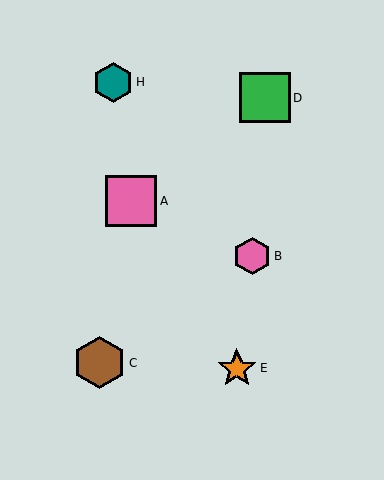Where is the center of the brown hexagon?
The center of the brown hexagon is at (100, 363).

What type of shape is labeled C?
Shape C is a brown hexagon.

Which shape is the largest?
The brown hexagon (labeled C) is the largest.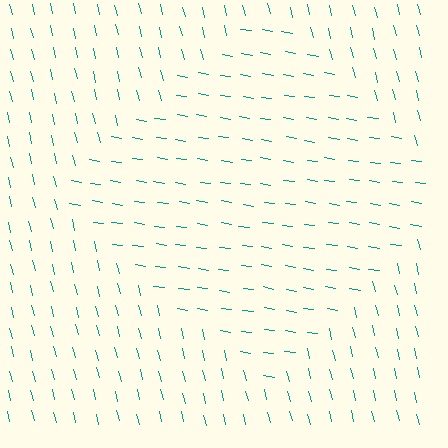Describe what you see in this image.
The image is filled with small teal line segments. A diamond region in the image has lines oriented differently from the surrounding lines, creating a visible texture boundary.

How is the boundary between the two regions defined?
The boundary is defined purely by a change in line orientation (approximately 67 degrees difference). All lines are the same color and thickness.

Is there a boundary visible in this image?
Yes, there is a texture boundary formed by a change in line orientation.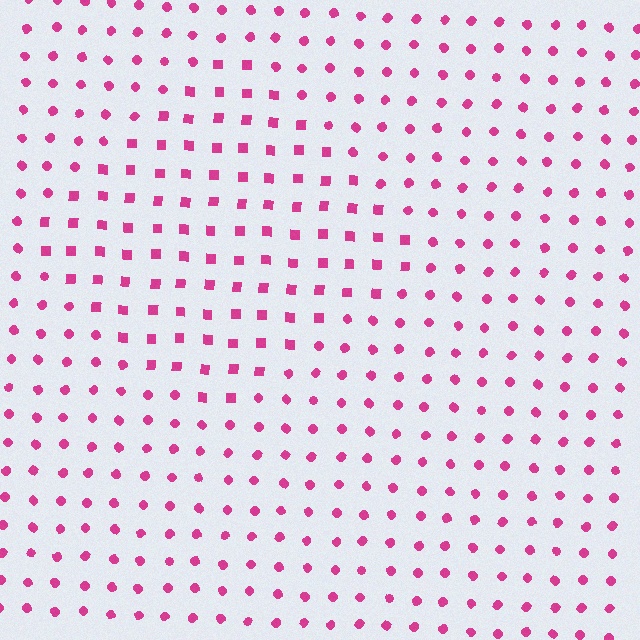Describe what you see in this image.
The image is filled with small magenta elements arranged in a uniform grid. A diamond-shaped region contains squares, while the surrounding area contains circles. The boundary is defined purely by the change in element shape.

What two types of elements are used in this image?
The image uses squares inside the diamond region and circles outside it.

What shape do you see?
I see a diamond.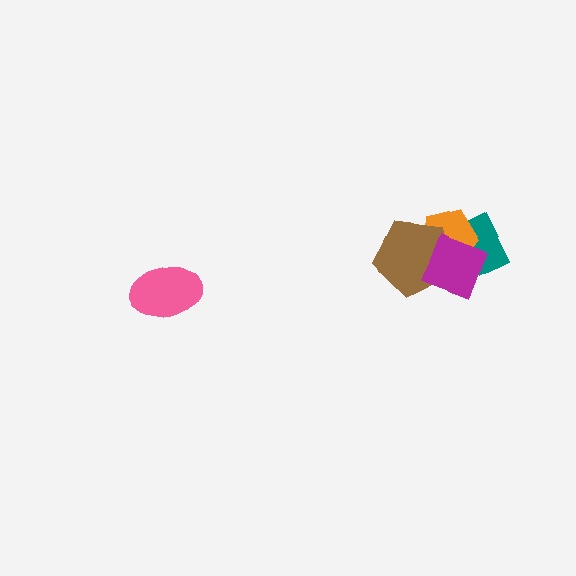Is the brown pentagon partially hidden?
Yes, it is partially covered by another shape.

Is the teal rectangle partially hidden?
Yes, it is partially covered by another shape.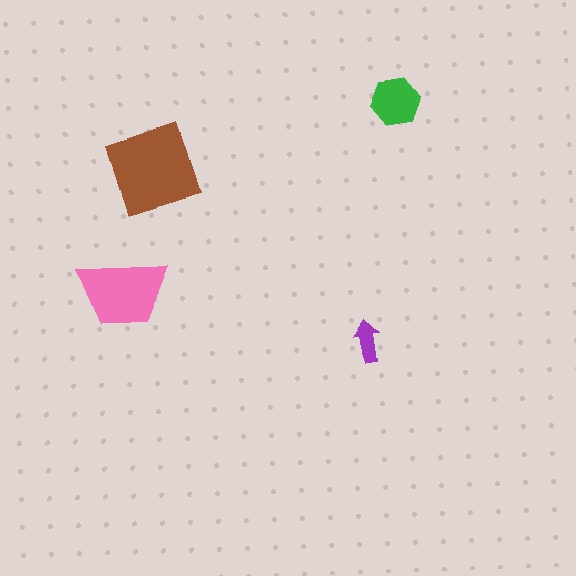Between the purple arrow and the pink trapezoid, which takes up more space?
The pink trapezoid.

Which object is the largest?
The brown diamond.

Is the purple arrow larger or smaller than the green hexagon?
Smaller.